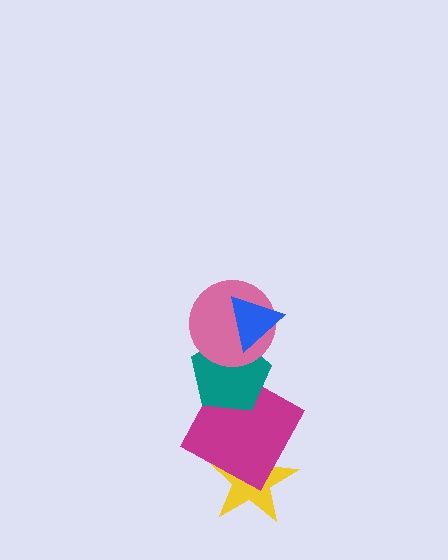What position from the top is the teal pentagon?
The teal pentagon is 3rd from the top.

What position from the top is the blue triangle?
The blue triangle is 1st from the top.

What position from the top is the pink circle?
The pink circle is 2nd from the top.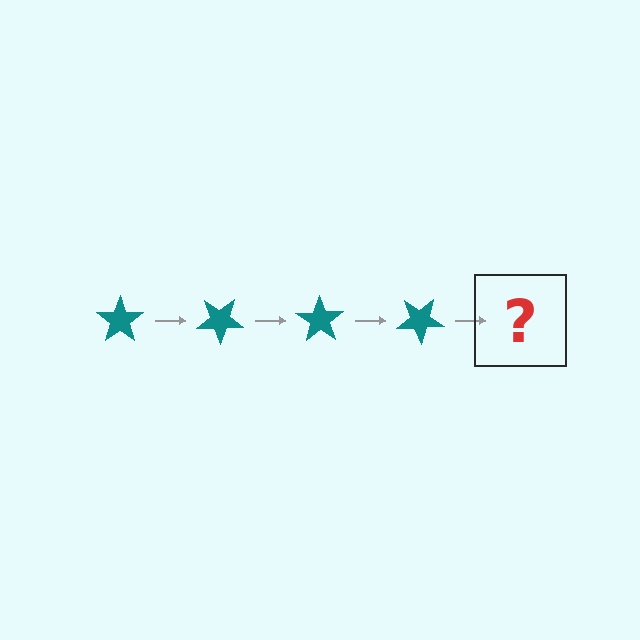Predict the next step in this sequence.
The next step is a teal star rotated 140 degrees.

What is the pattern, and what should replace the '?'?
The pattern is that the star rotates 35 degrees each step. The '?' should be a teal star rotated 140 degrees.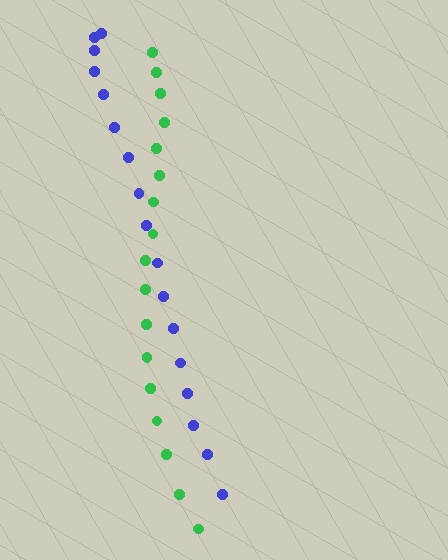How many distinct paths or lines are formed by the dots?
There are 2 distinct paths.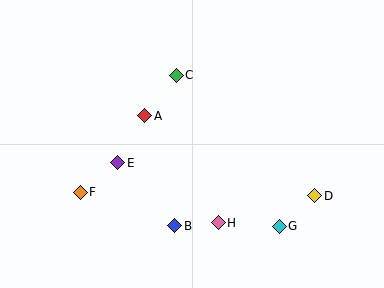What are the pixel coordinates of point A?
Point A is at (145, 116).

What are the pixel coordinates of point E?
Point E is at (118, 163).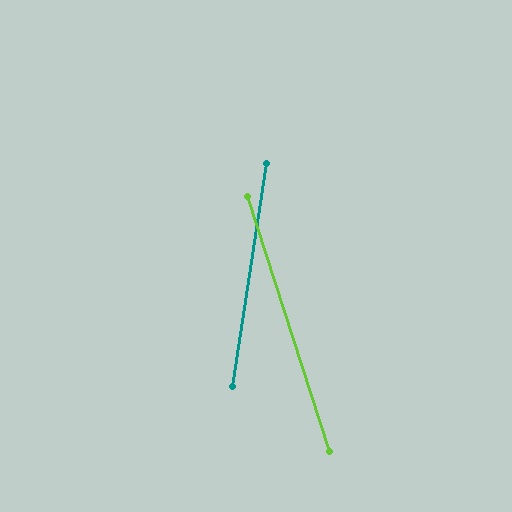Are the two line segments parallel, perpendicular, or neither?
Neither parallel nor perpendicular — they differ by about 27°.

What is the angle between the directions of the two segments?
Approximately 27 degrees.